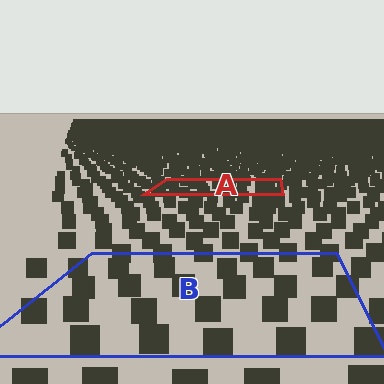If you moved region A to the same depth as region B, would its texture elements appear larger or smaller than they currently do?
They would appear larger. At a closer depth, the same texture elements are projected at a bigger on-screen size.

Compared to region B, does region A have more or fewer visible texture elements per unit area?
Region A has more texture elements per unit area — they are packed more densely because it is farther away.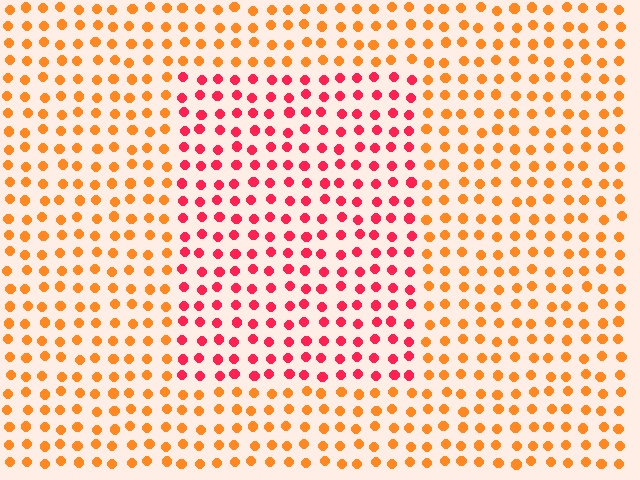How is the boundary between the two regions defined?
The boundary is defined purely by a slight shift in hue (about 41 degrees). Spacing, size, and orientation are identical on both sides.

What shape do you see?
I see a rectangle.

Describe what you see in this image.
The image is filled with small orange elements in a uniform arrangement. A rectangle-shaped region is visible where the elements are tinted to a slightly different hue, forming a subtle color boundary.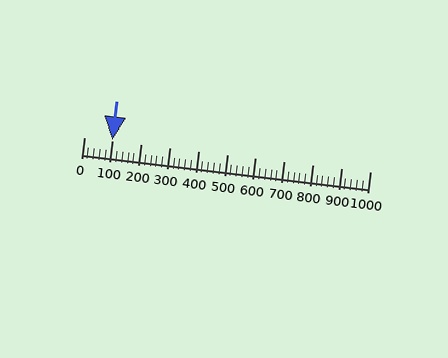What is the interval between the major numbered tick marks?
The major tick marks are spaced 100 units apart.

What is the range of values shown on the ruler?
The ruler shows values from 0 to 1000.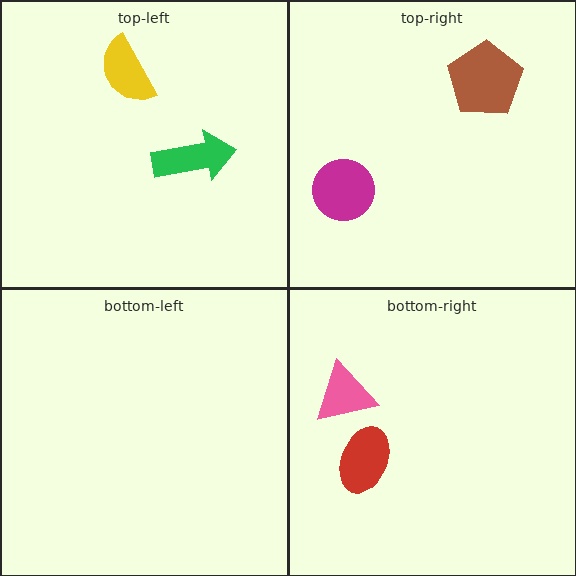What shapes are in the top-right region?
The magenta circle, the brown pentagon.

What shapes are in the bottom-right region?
The pink triangle, the red ellipse.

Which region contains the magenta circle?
The top-right region.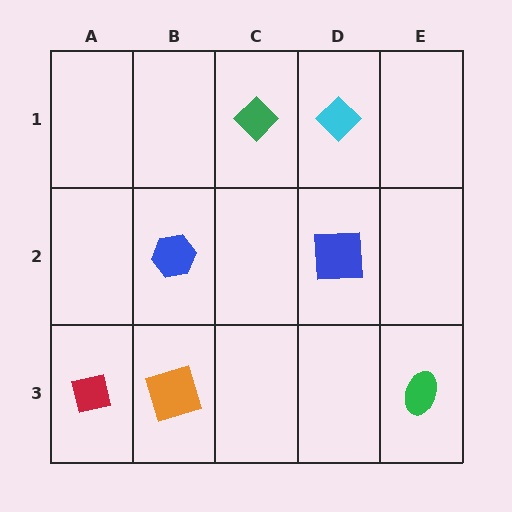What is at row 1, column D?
A cyan diamond.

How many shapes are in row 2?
2 shapes.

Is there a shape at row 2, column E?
No, that cell is empty.